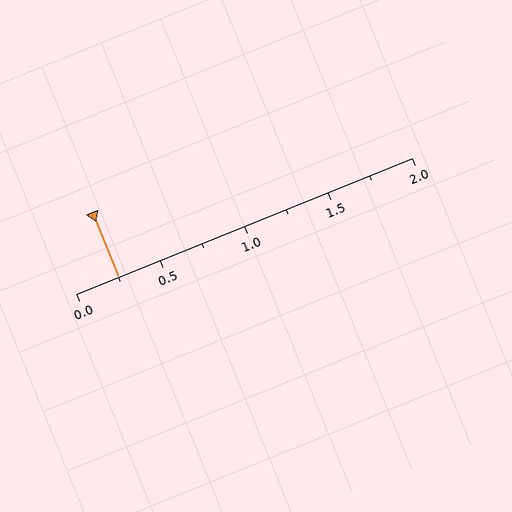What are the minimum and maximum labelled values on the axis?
The axis runs from 0.0 to 2.0.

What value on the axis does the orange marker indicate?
The marker indicates approximately 0.25.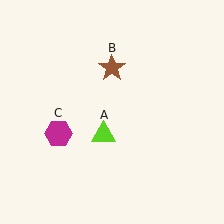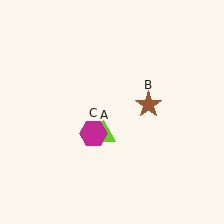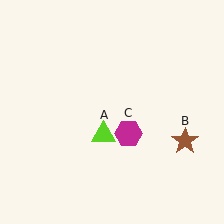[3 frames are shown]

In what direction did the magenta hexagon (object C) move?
The magenta hexagon (object C) moved right.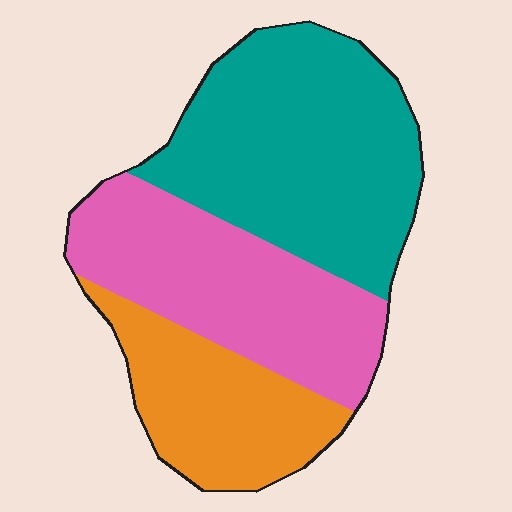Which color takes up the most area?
Teal, at roughly 45%.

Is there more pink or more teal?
Teal.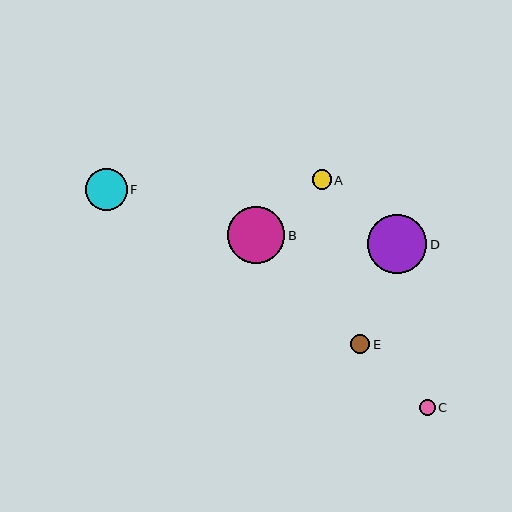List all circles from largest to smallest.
From largest to smallest: D, B, F, A, E, C.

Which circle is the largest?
Circle D is the largest with a size of approximately 59 pixels.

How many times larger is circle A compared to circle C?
Circle A is approximately 1.2 times the size of circle C.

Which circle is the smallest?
Circle C is the smallest with a size of approximately 16 pixels.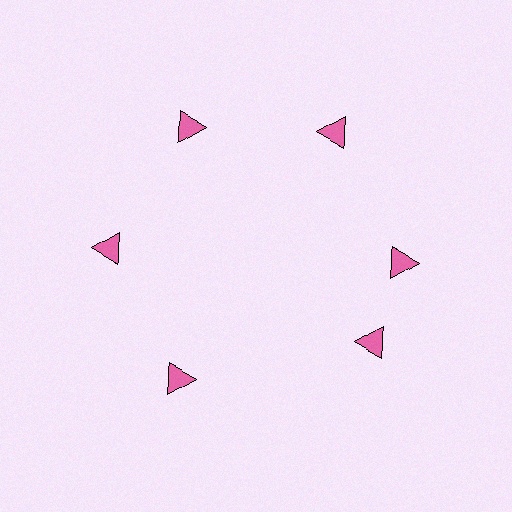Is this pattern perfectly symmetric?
No. The 6 pink triangles are arranged in a ring, but one element near the 5 o'clock position is rotated out of alignment along the ring, breaking the 6-fold rotational symmetry.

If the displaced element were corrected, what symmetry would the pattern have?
It would have 6-fold rotational symmetry — the pattern would map onto itself every 60 degrees.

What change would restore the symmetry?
The symmetry would be restored by rotating it back into even spacing with its neighbors so that all 6 triangles sit at equal angles and equal distance from the center.